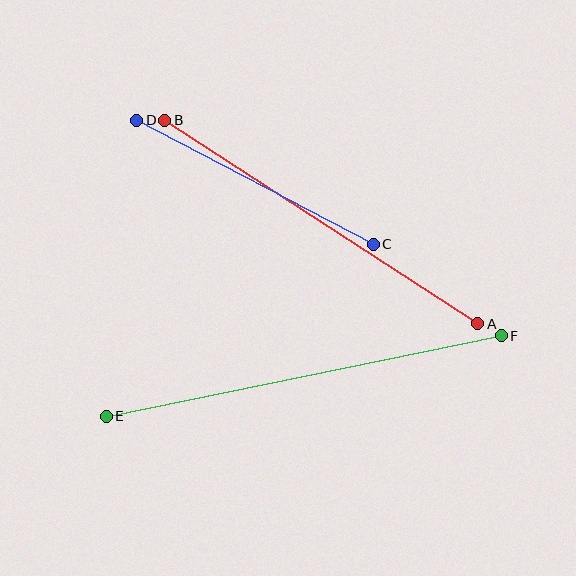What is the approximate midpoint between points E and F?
The midpoint is at approximately (304, 376) pixels.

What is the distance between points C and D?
The distance is approximately 267 pixels.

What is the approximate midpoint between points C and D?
The midpoint is at approximately (255, 182) pixels.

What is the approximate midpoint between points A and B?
The midpoint is at approximately (321, 222) pixels.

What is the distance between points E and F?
The distance is approximately 404 pixels.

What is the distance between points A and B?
The distance is approximately 373 pixels.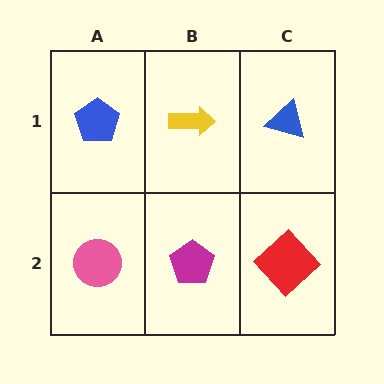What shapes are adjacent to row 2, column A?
A blue pentagon (row 1, column A), a magenta pentagon (row 2, column B).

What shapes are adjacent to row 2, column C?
A blue triangle (row 1, column C), a magenta pentagon (row 2, column B).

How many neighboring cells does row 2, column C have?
2.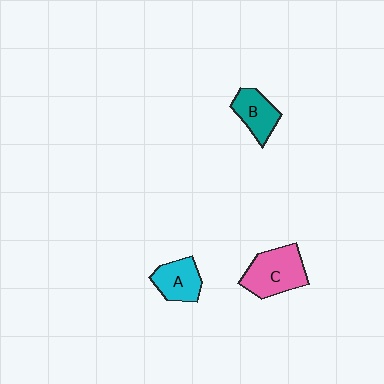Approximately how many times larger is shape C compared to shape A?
Approximately 1.5 times.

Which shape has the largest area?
Shape C (pink).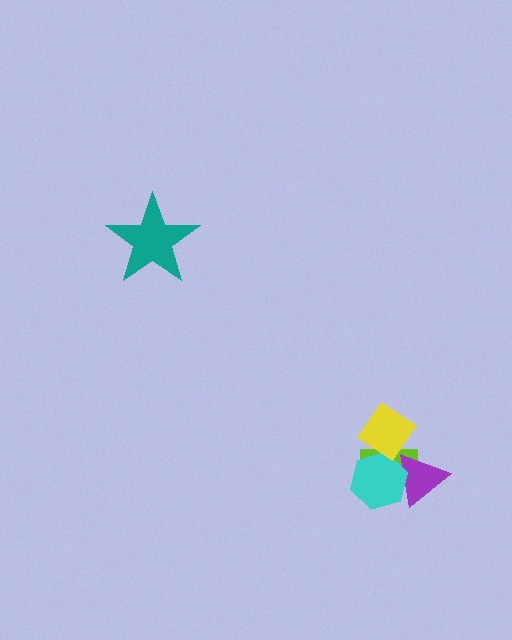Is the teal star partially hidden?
No, no other shape covers it.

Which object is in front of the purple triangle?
The cyan hexagon is in front of the purple triangle.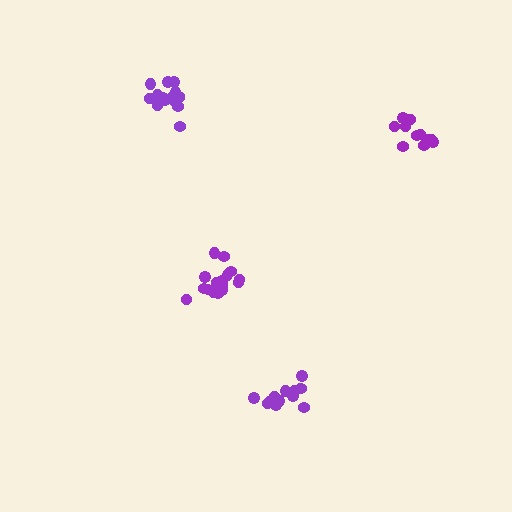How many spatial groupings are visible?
There are 4 spatial groupings.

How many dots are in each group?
Group 1: 13 dots, Group 2: 11 dots, Group 3: 17 dots, Group 4: 17 dots (58 total).